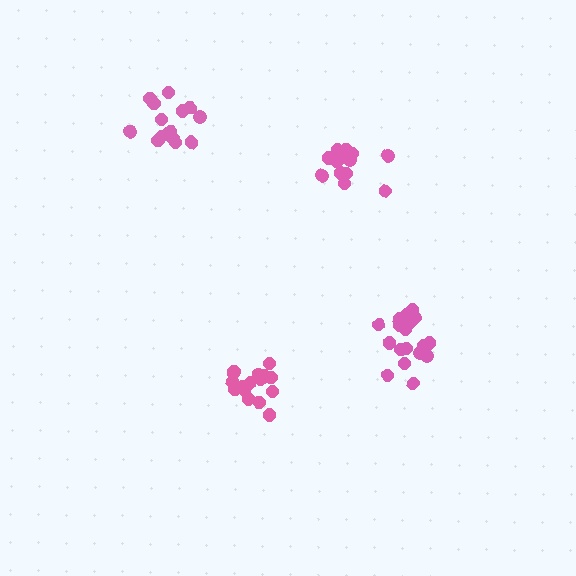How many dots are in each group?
Group 1: 19 dots, Group 2: 16 dots, Group 3: 13 dots, Group 4: 14 dots (62 total).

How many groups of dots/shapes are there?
There are 4 groups.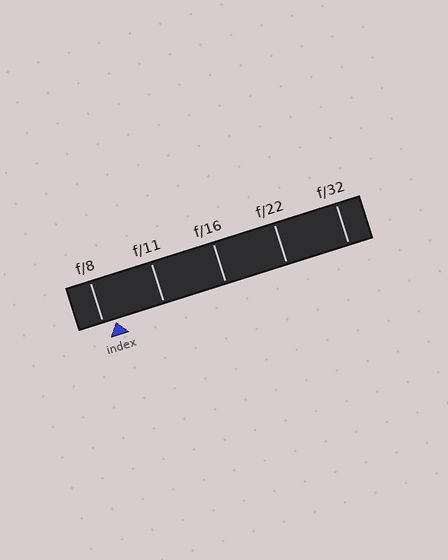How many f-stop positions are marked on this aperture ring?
There are 5 f-stop positions marked.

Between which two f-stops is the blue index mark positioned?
The index mark is between f/8 and f/11.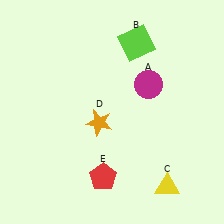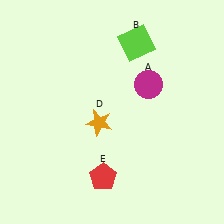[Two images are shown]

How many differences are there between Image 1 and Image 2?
There is 1 difference between the two images.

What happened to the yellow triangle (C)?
The yellow triangle (C) was removed in Image 2. It was in the bottom-right area of Image 1.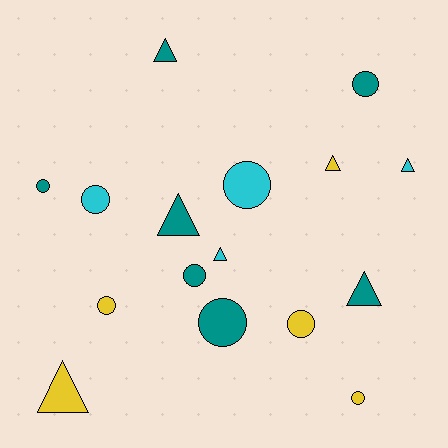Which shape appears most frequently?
Circle, with 9 objects.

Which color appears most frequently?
Teal, with 7 objects.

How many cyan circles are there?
There are 2 cyan circles.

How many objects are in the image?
There are 16 objects.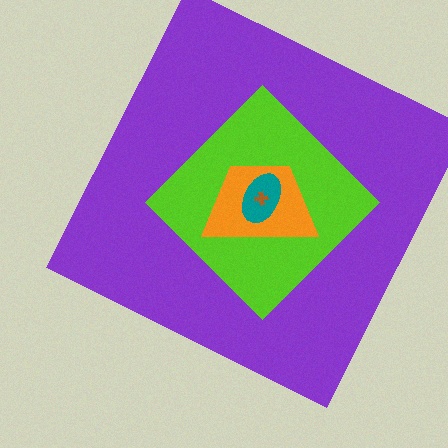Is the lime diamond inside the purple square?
Yes.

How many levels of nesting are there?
5.